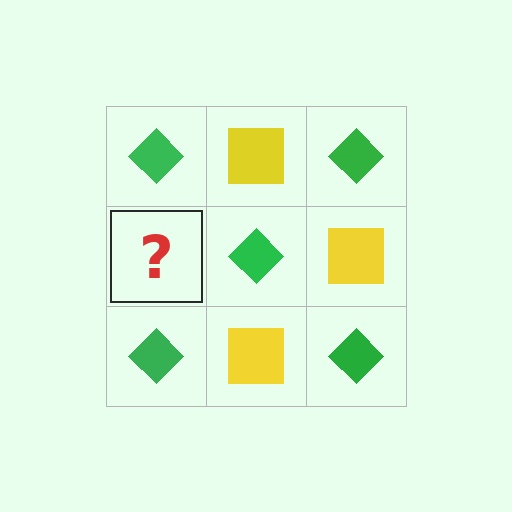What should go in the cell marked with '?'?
The missing cell should contain a yellow square.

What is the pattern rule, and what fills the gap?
The rule is that it alternates green diamond and yellow square in a checkerboard pattern. The gap should be filled with a yellow square.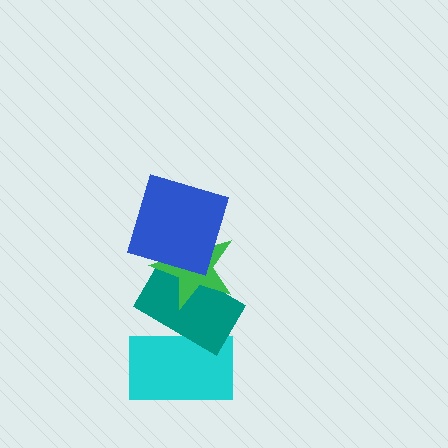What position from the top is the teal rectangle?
The teal rectangle is 3rd from the top.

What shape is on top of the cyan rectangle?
The teal rectangle is on top of the cyan rectangle.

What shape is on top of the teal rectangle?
The green star is on top of the teal rectangle.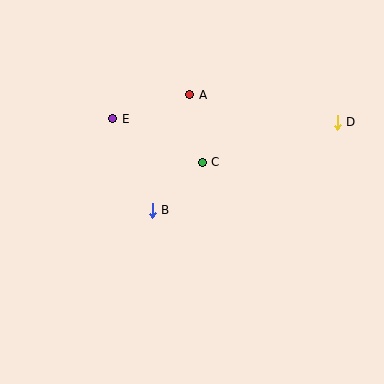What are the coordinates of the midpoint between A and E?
The midpoint between A and E is at (151, 107).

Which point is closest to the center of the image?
Point C at (202, 162) is closest to the center.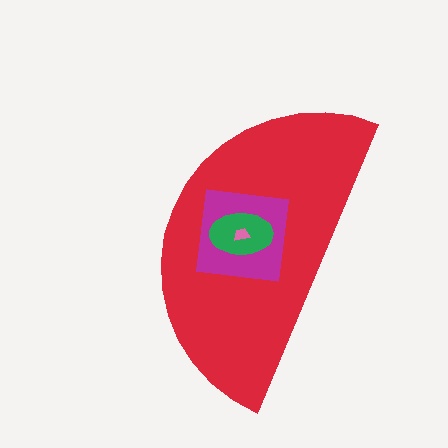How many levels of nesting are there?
4.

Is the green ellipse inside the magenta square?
Yes.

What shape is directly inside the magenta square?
The green ellipse.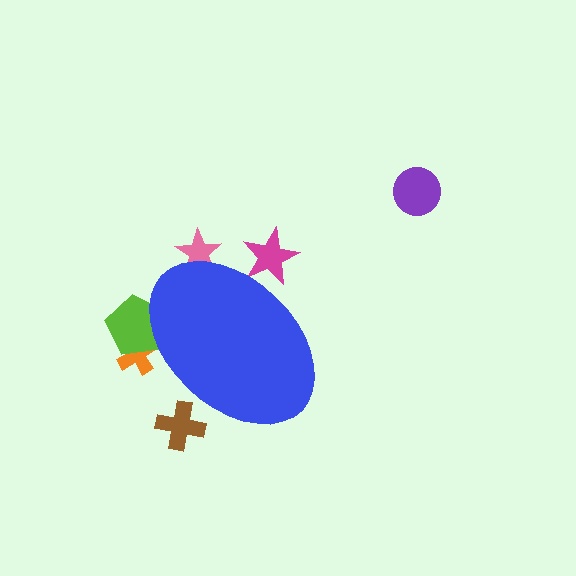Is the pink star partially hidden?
Yes, the pink star is partially hidden behind the blue ellipse.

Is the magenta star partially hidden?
Yes, the magenta star is partially hidden behind the blue ellipse.